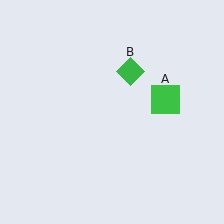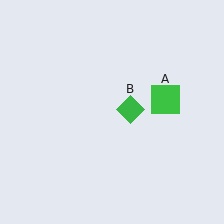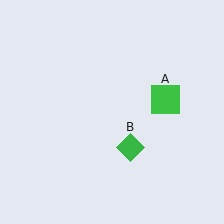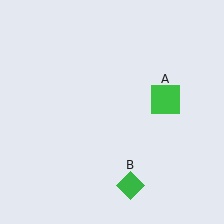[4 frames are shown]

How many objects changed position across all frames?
1 object changed position: green diamond (object B).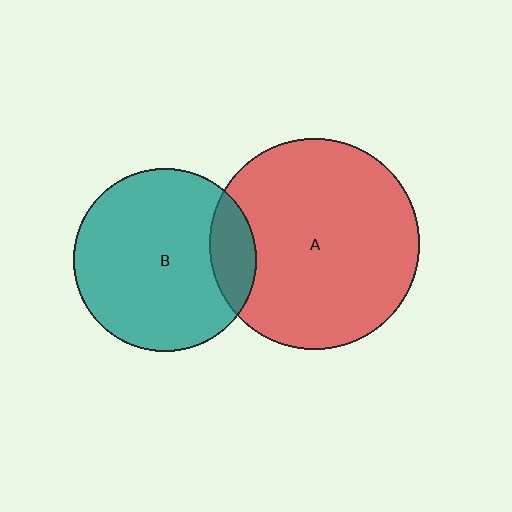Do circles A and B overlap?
Yes.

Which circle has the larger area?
Circle A (red).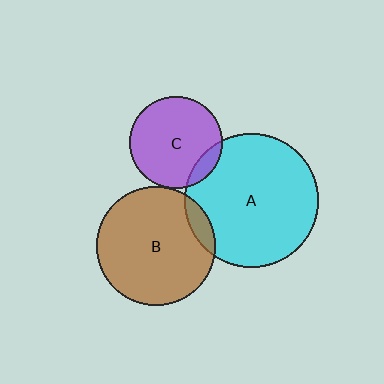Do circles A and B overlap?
Yes.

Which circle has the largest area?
Circle A (cyan).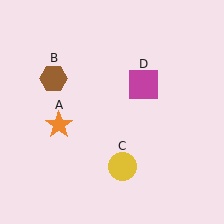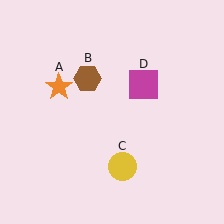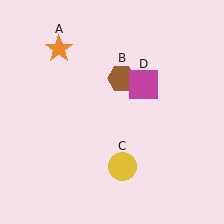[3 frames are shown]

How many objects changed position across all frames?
2 objects changed position: orange star (object A), brown hexagon (object B).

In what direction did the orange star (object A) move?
The orange star (object A) moved up.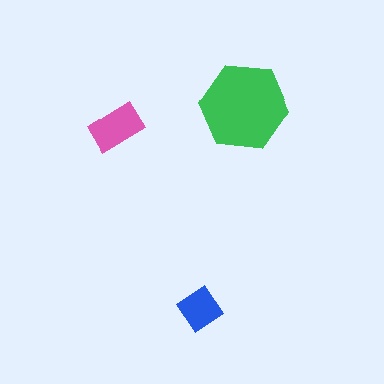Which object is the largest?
The green hexagon.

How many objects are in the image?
There are 3 objects in the image.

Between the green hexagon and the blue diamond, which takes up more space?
The green hexagon.